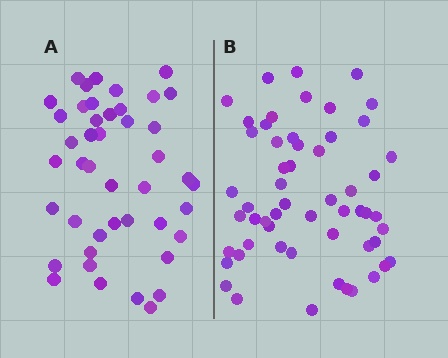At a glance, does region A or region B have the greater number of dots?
Region B (the right region) has more dots.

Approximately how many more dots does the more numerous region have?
Region B has roughly 12 or so more dots than region A.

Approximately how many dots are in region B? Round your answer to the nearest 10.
About 60 dots. (The exact count is 56, which rounds to 60.)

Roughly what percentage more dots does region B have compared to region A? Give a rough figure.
About 25% more.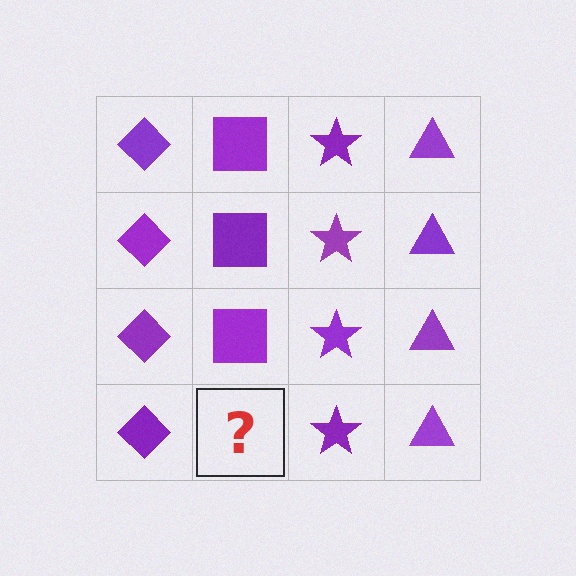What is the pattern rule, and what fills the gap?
The rule is that each column has a consistent shape. The gap should be filled with a purple square.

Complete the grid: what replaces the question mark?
The question mark should be replaced with a purple square.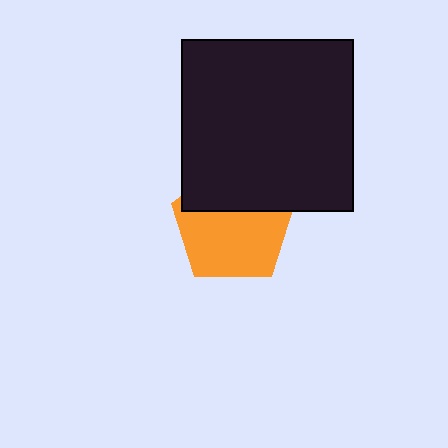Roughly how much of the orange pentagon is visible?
About half of it is visible (roughly 64%).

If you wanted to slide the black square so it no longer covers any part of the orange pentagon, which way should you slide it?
Slide it up — that is the most direct way to separate the two shapes.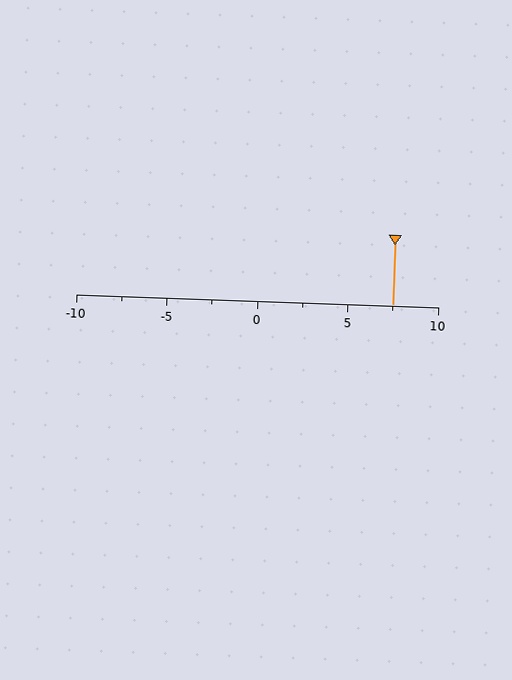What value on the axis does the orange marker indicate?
The marker indicates approximately 7.5.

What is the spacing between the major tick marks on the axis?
The major ticks are spaced 5 apart.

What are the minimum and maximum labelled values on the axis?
The axis runs from -10 to 10.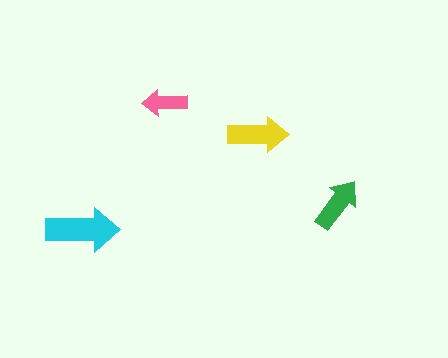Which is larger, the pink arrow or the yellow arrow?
The yellow one.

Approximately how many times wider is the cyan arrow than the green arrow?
About 1.5 times wider.